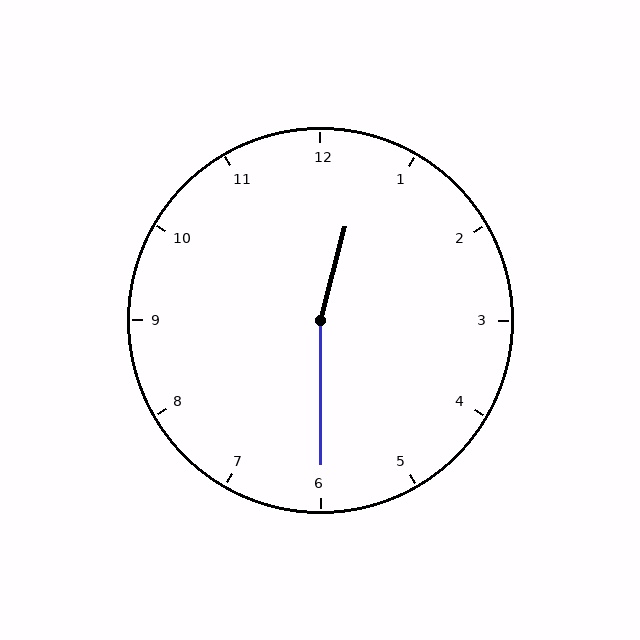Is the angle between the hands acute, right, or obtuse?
It is obtuse.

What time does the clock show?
12:30.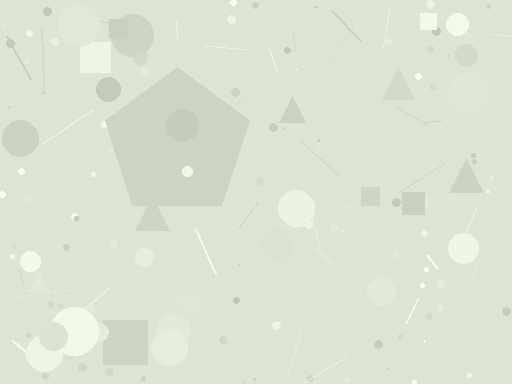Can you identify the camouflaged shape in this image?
The camouflaged shape is a pentagon.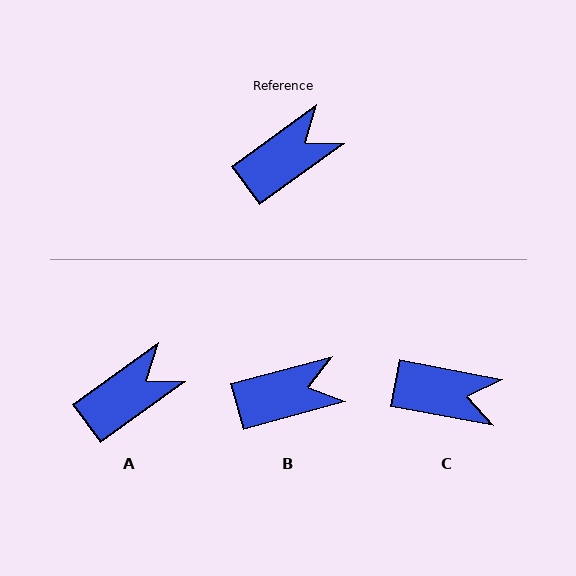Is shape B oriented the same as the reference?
No, it is off by about 21 degrees.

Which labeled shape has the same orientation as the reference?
A.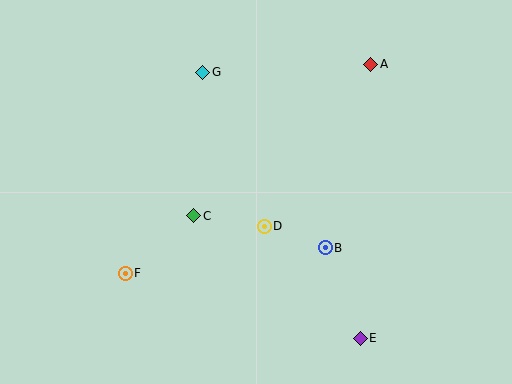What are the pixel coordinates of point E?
Point E is at (360, 338).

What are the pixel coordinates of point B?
Point B is at (325, 248).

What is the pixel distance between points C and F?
The distance between C and F is 89 pixels.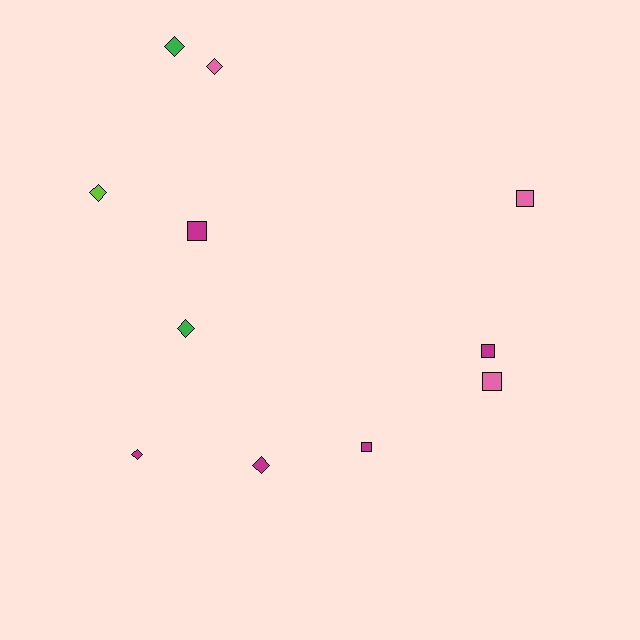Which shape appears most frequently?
Diamond, with 6 objects.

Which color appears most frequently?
Magenta, with 5 objects.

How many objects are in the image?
There are 11 objects.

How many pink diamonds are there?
There is 1 pink diamond.